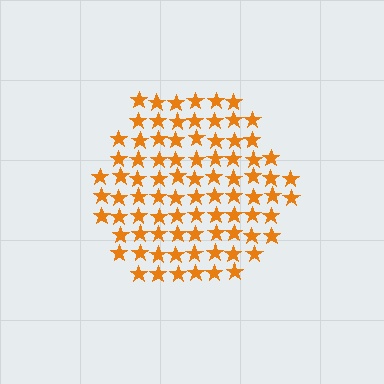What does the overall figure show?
The overall figure shows a hexagon.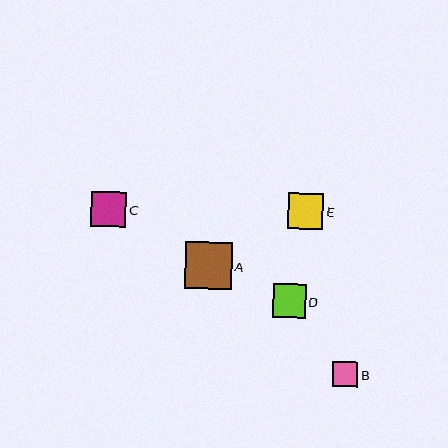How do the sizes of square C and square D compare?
Square C and square D are approximately the same size.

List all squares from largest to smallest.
From largest to smallest: A, E, C, D, B.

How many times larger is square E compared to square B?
Square E is approximately 1.4 times the size of square B.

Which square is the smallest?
Square B is the smallest with a size of approximately 25 pixels.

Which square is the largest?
Square A is the largest with a size of approximately 47 pixels.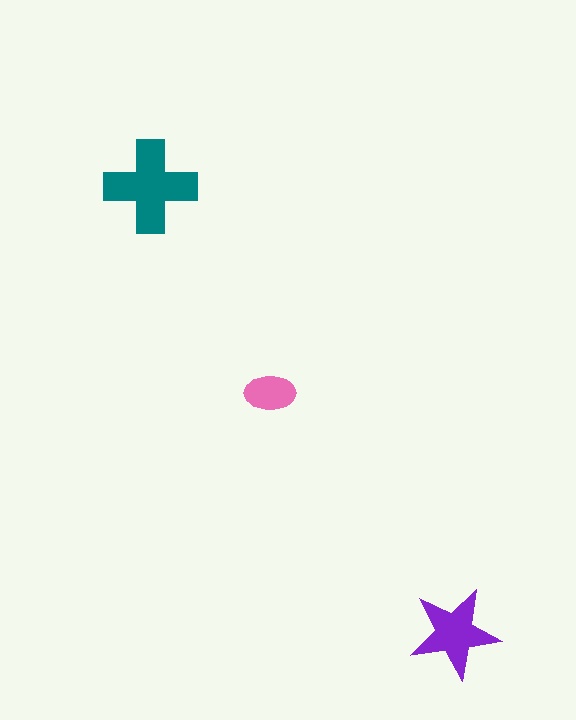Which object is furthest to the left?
The teal cross is leftmost.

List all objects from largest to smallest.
The teal cross, the purple star, the pink ellipse.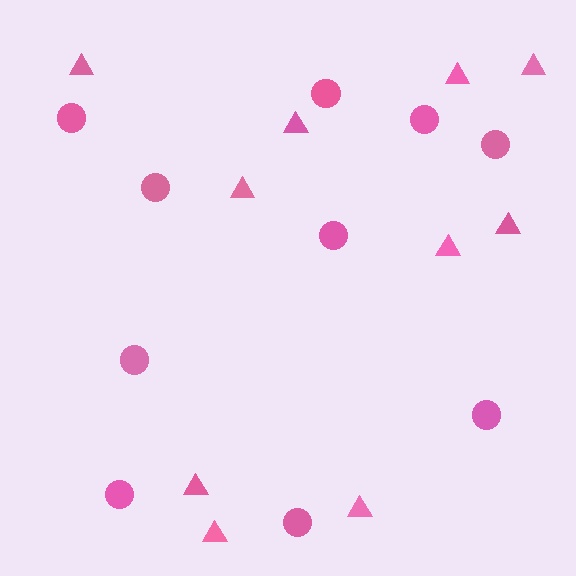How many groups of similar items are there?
There are 2 groups: one group of circles (10) and one group of triangles (10).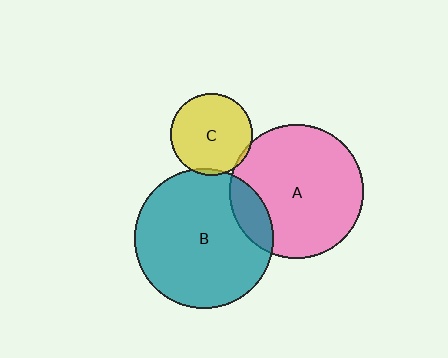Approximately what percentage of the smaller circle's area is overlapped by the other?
Approximately 15%.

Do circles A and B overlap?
Yes.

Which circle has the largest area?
Circle B (teal).